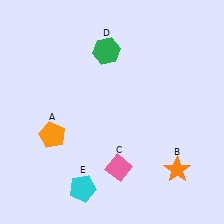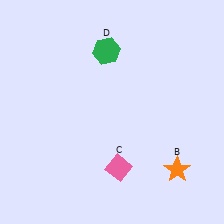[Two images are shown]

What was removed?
The cyan pentagon (E), the orange pentagon (A) were removed in Image 2.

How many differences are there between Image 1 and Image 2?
There are 2 differences between the two images.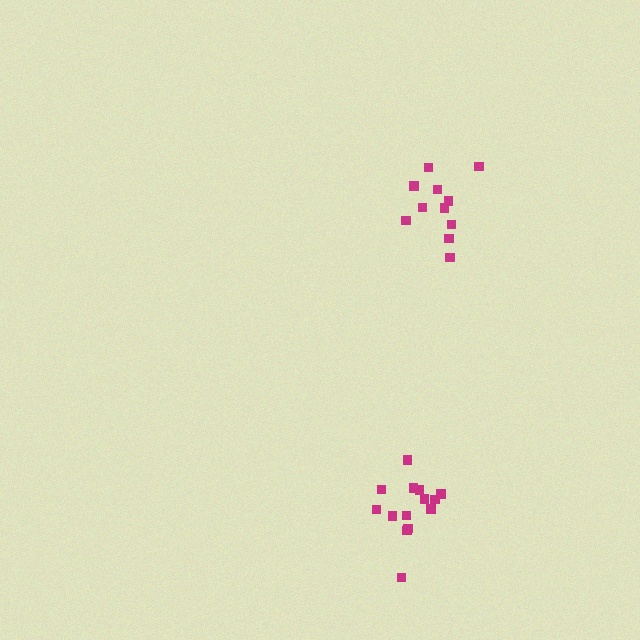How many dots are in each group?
Group 1: 14 dots, Group 2: 11 dots (25 total).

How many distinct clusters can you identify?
There are 2 distinct clusters.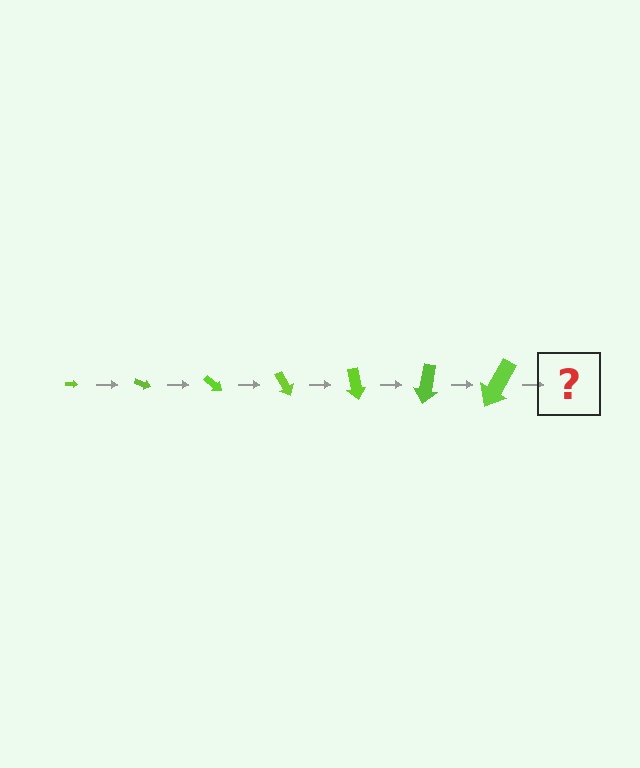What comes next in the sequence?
The next element should be an arrow, larger than the previous one and rotated 140 degrees from the start.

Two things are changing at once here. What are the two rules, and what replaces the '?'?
The two rules are that the arrow grows larger each step and it rotates 20 degrees each step. The '?' should be an arrow, larger than the previous one and rotated 140 degrees from the start.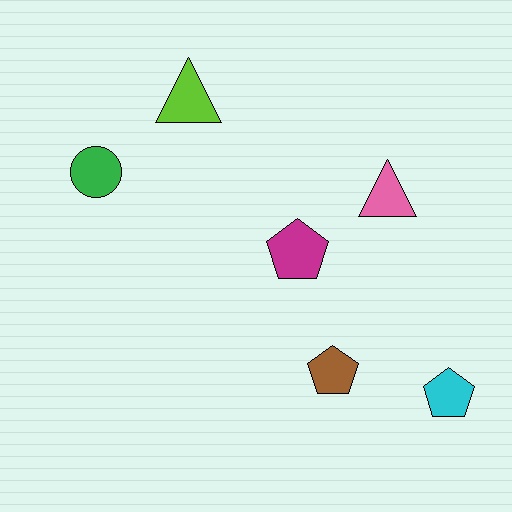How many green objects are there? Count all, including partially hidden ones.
There is 1 green object.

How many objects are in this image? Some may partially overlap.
There are 6 objects.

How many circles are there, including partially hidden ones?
There is 1 circle.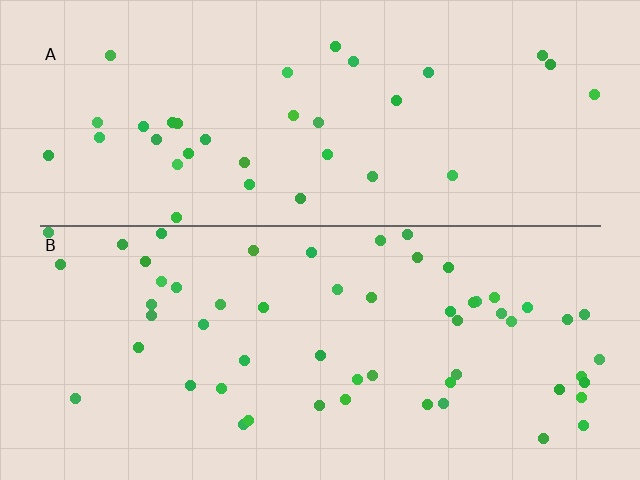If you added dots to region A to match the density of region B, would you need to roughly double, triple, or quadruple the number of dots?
Approximately double.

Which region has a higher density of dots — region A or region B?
B (the bottom).